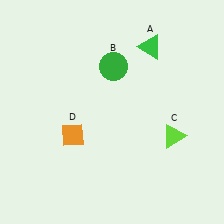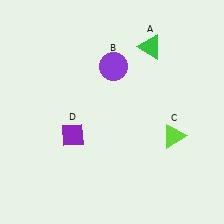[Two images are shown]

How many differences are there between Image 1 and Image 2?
There are 2 differences between the two images.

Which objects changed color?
B changed from green to purple. D changed from orange to purple.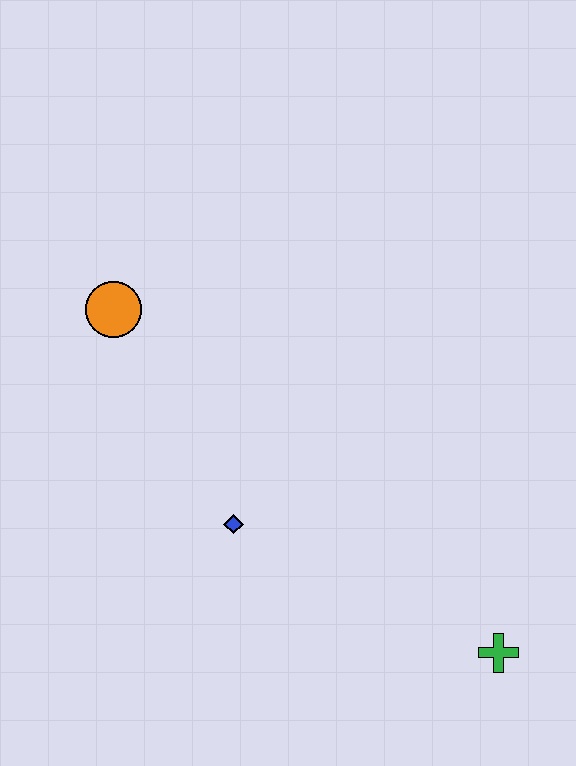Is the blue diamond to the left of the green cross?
Yes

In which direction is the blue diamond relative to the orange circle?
The blue diamond is below the orange circle.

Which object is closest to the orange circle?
The blue diamond is closest to the orange circle.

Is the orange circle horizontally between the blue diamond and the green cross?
No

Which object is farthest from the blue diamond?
The green cross is farthest from the blue diamond.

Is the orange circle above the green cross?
Yes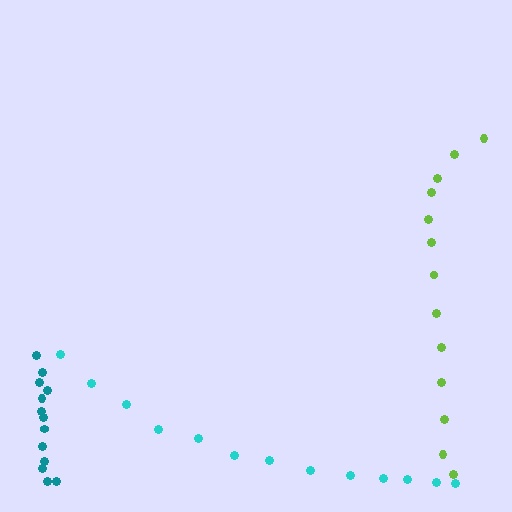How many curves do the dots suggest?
There are 3 distinct paths.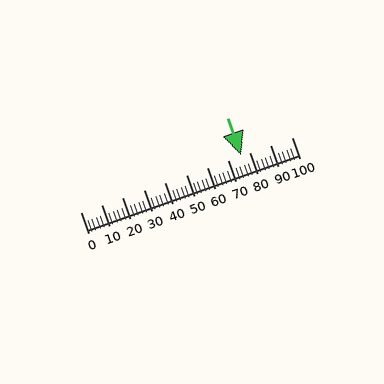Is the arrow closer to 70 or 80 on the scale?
The arrow is closer to 80.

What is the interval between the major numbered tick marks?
The major tick marks are spaced 10 units apart.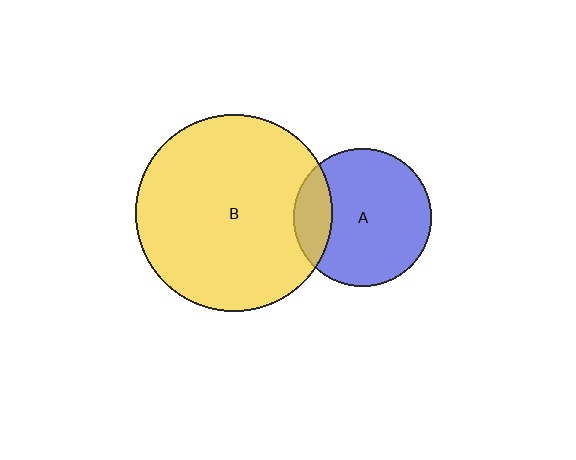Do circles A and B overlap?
Yes.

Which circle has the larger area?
Circle B (yellow).